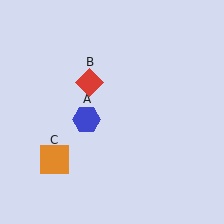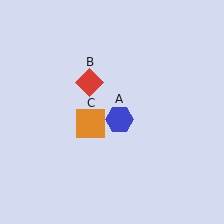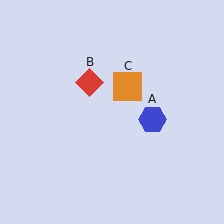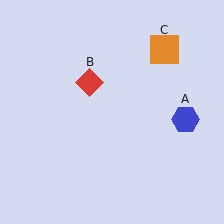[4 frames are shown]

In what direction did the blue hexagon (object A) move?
The blue hexagon (object A) moved right.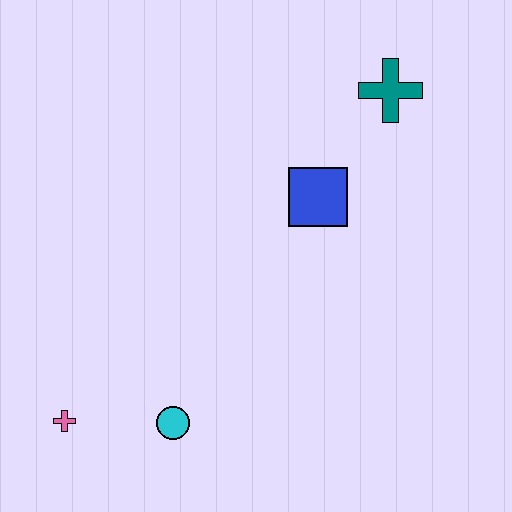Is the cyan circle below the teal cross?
Yes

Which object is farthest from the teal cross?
The pink cross is farthest from the teal cross.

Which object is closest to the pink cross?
The cyan circle is closest to the pink cross.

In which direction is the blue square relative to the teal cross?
The blue square is below the teal cross.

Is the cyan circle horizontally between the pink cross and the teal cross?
Yes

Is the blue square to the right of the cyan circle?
Yes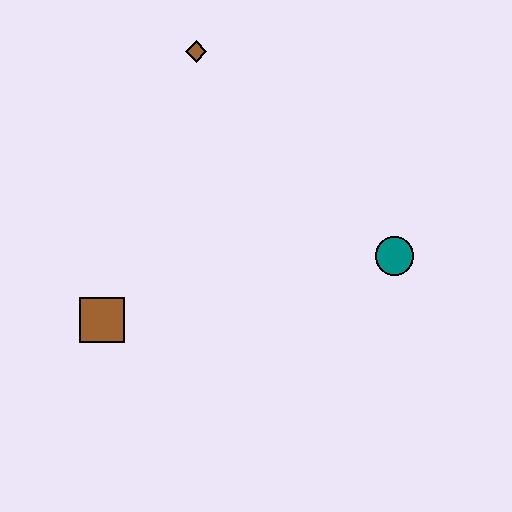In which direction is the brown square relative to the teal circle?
The brown square is to the left of the teal circle.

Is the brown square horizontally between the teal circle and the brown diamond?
No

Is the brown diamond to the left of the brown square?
No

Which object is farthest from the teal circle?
The brown square is farthest from the teal circle.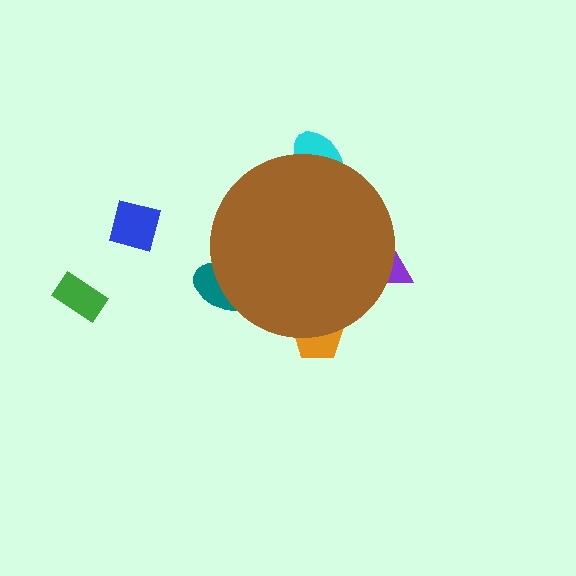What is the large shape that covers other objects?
A brown circle.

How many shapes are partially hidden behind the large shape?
4 shapes are partially hidden.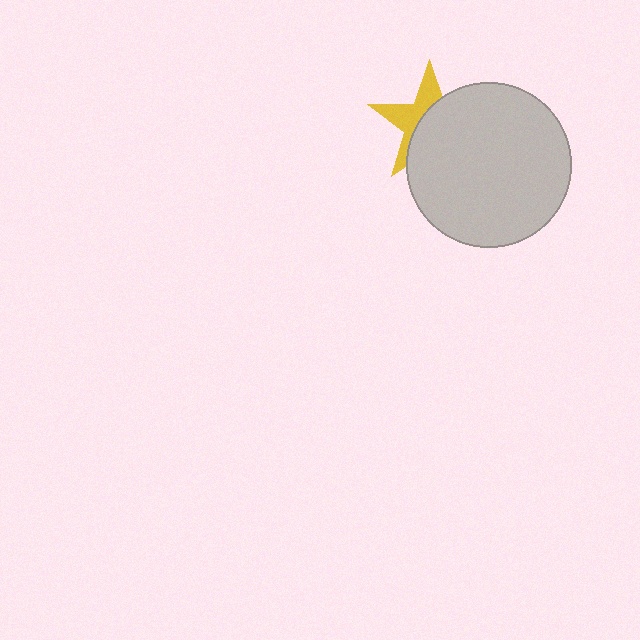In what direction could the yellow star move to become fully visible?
The yellow star could move toward the upper-left. That would shift it out from behind the light gray circle entirely.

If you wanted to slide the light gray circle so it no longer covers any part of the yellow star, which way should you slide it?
Slide it toward the lower-right — that is the most direct way to separate the two shapes.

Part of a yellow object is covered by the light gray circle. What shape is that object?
It is a star.